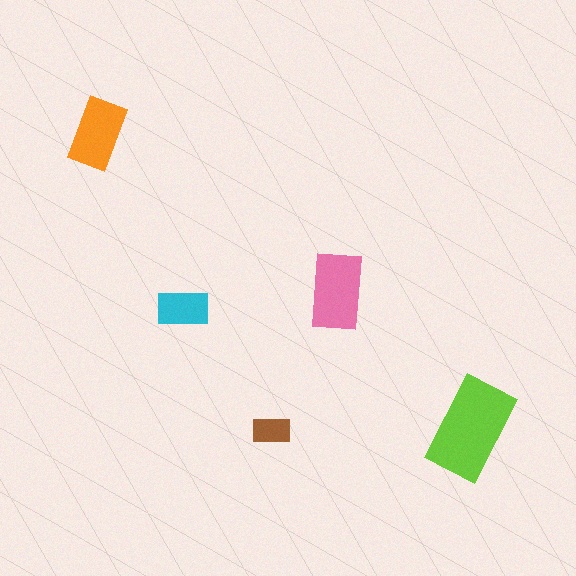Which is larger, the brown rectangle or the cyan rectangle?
The cyan one.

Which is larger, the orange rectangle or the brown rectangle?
The orange one.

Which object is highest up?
The orange rectangle is topmost.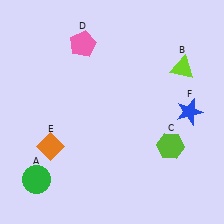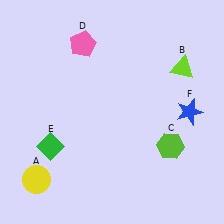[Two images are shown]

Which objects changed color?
A changed from green to yellow. E changed from orange to green.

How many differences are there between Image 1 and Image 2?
There are 2 differences between the two images.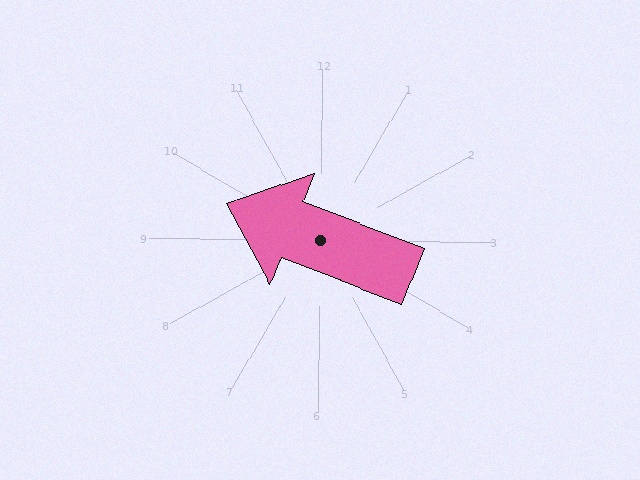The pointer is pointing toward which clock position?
Roughly 10 o'clock.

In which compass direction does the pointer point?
West.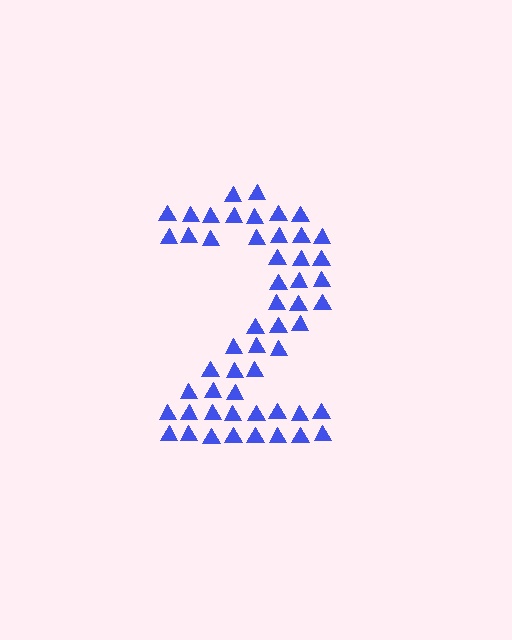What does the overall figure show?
The overall figure shows the digit 2.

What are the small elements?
The small elements are triangles.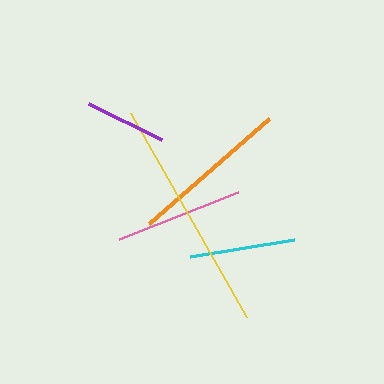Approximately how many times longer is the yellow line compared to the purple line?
The yellow line is approximately 2.9 times the length of the purple line.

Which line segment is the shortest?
The purple line is the shortest at approximately 82 pixels.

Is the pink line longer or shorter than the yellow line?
The yellow line is longer than the pink line.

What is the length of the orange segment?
The orange segment is approximately 159 pixels long.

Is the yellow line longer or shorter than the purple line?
The yellow line is longer than the purple line.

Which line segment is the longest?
The yellow line is the longest at approximately 234 pixels.